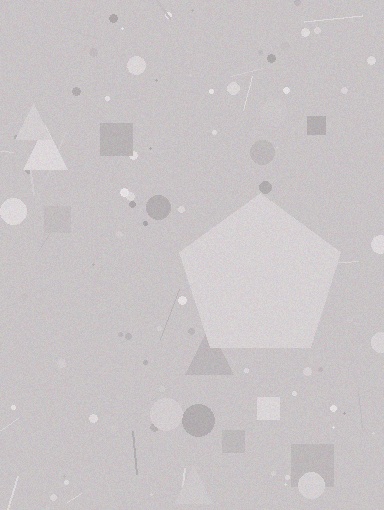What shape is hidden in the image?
A pentagon is hidden in the image.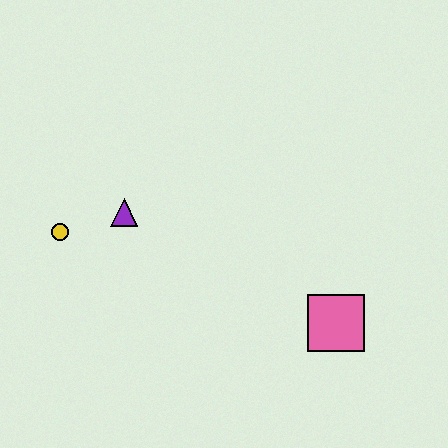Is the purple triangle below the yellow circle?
No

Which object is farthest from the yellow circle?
The pink square is farthest from the yellow circle.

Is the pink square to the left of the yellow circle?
No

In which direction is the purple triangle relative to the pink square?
The purple triangle is to the left of the pink square.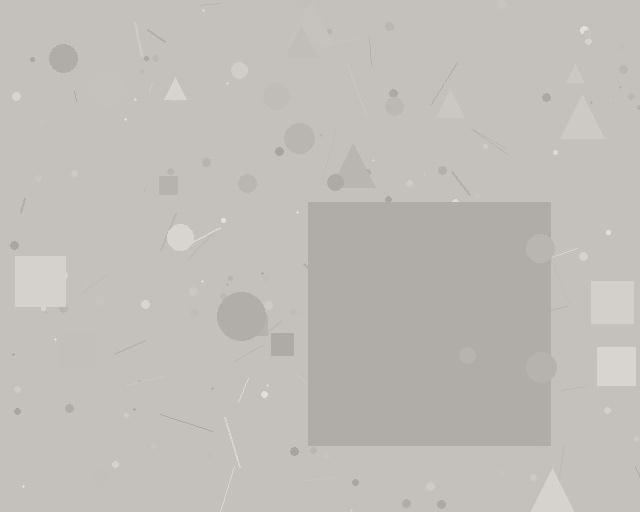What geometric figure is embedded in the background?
A square is embedded in the background.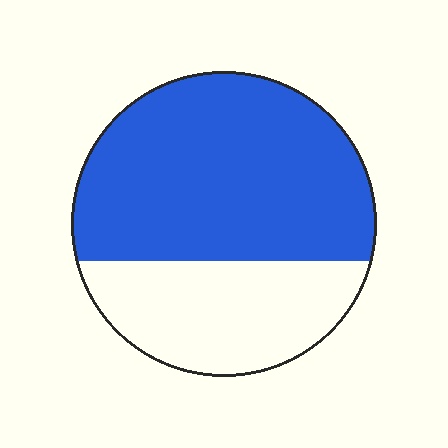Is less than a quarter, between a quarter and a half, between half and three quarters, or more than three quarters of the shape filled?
Between half and three quarters.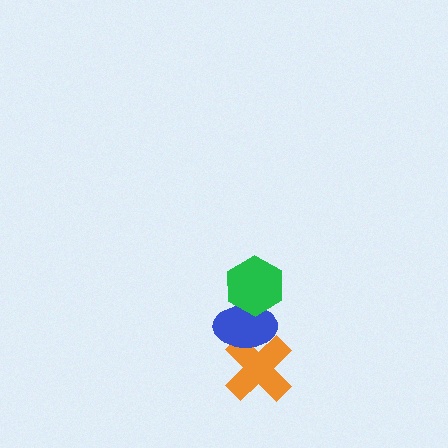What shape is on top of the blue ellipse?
The green hexagon is on top of the blue ellipse.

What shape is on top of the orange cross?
The blue ellipse is on top of the orange cross.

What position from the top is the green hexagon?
The green hexagon is 1st from the top.